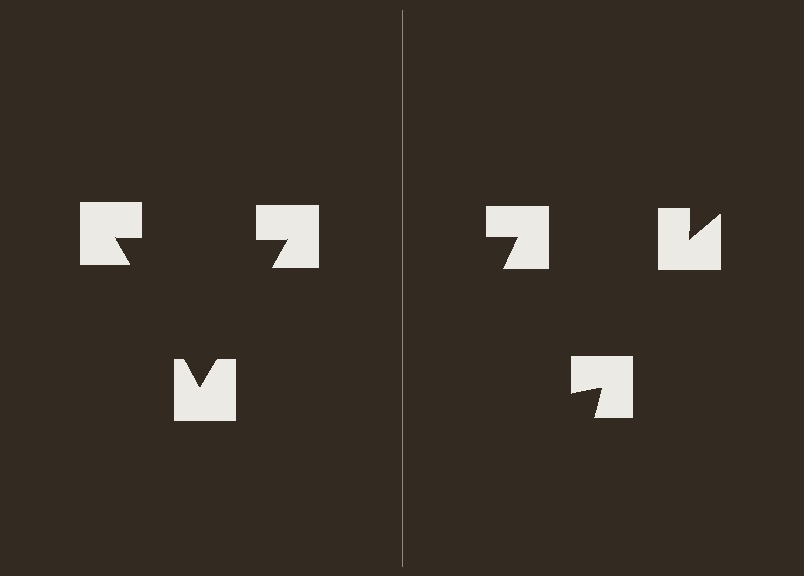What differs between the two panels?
The notched squares are positioned identically on both sides; only the wedge orientations differ. On the left they align to a triangle; on the right they are misaligned.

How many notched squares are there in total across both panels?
6 — 3 on each side.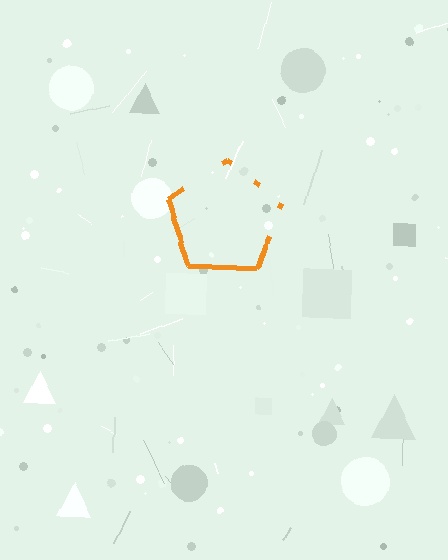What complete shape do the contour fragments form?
The contour fragments form a pentagon.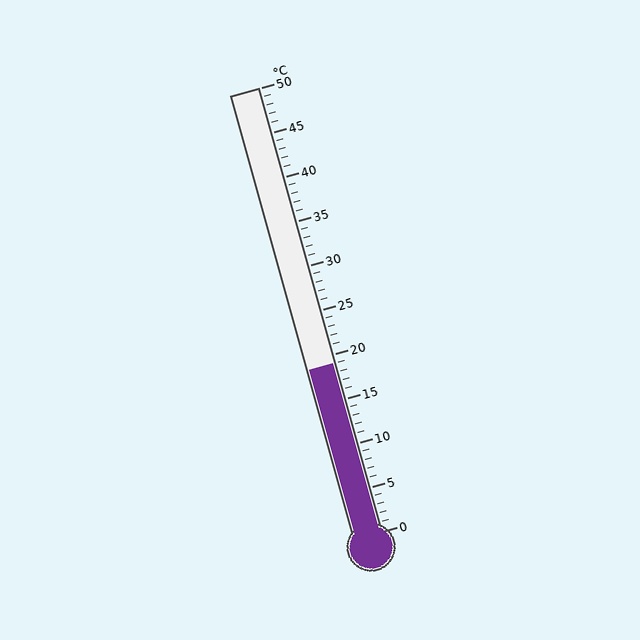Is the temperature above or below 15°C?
The temperature is above 15°C.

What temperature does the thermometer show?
The thermometer shows approximately 19°C.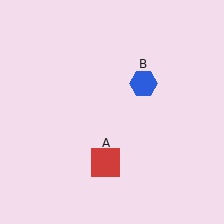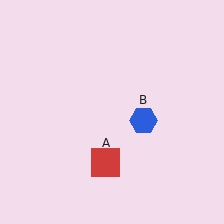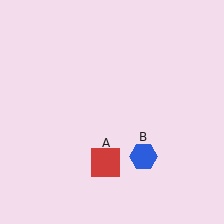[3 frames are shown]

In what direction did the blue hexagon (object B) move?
The blue hexagon (object B) moved down.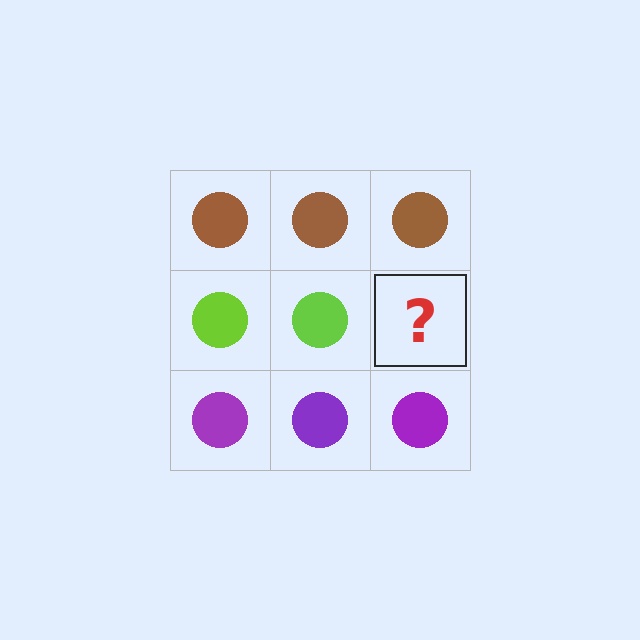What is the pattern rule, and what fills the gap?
The rule is that each row has a consistent color. The gap should be filled with a lime circle.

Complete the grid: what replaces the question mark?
The question mark should be replaced with a lime circle.